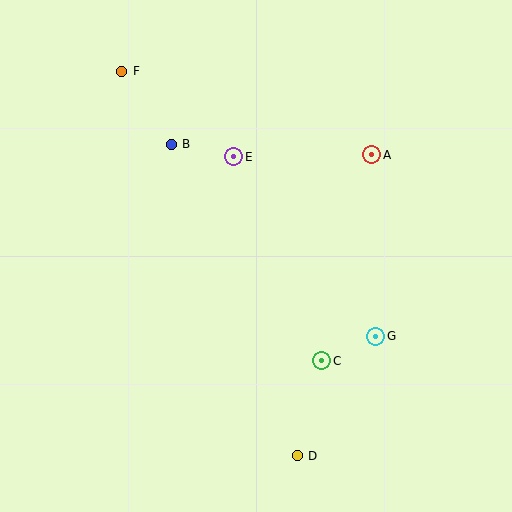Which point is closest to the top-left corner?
Point F is closest to the top-left corner.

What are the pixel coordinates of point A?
Point A is at (372, 155).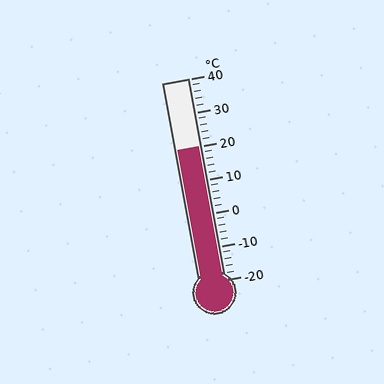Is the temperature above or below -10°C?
The temperature is above -10°C.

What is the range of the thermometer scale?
The thermometer scale ranges from -20°C to 40°C.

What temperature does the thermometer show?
The thermometer shows approximately 20°C.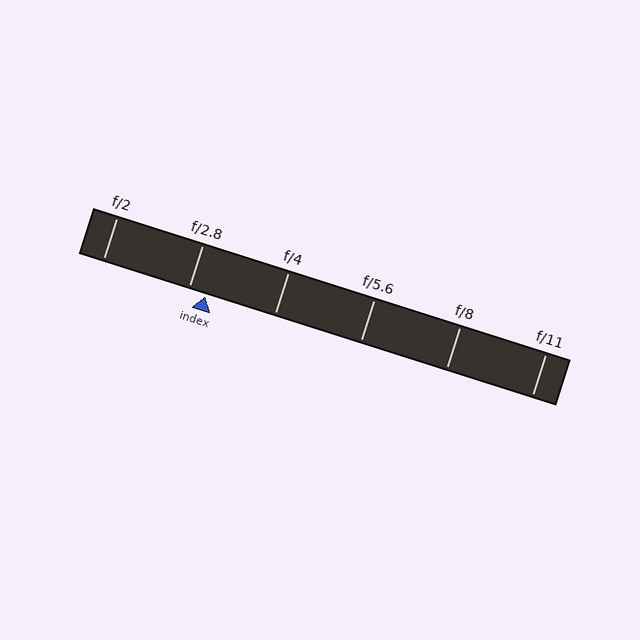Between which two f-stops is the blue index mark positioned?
The index mark is between f/2.8 and f/4.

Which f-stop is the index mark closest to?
The index mark is closest to f/2.8.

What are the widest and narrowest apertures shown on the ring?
The widest aperture shown is f/2 and the narrowest is f/11.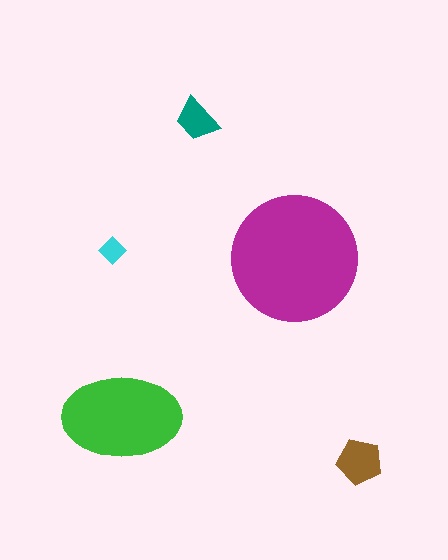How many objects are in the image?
There are 5 objects in the image.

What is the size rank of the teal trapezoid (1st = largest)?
4th.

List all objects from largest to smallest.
The magenta circle, the green ellipse, the brown pentagon, the teal trapezoid, the cyan diamond.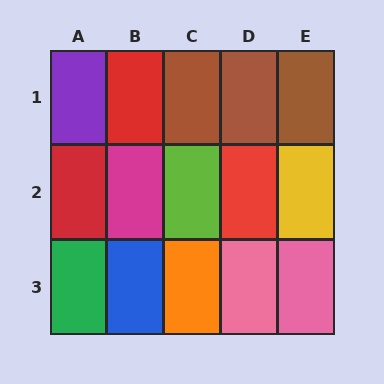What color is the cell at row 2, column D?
Red.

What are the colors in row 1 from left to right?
Purple, red, brown, brown, brown.